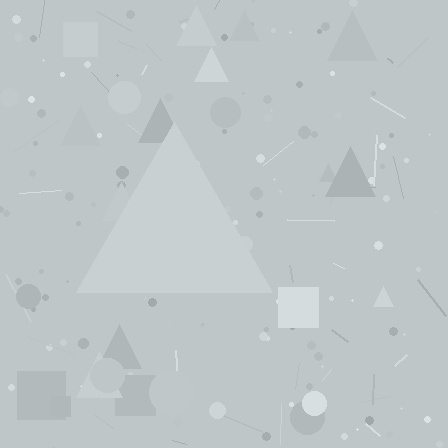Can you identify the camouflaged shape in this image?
The camouflaged shape is a triangle.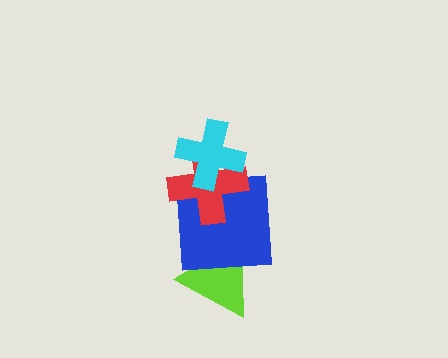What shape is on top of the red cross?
The cyan cross is on top of the red cross.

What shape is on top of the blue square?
The red cross is on top of the blue square.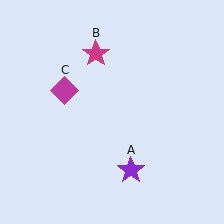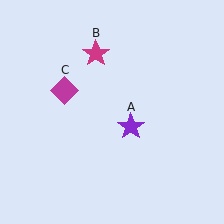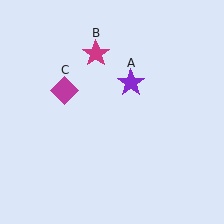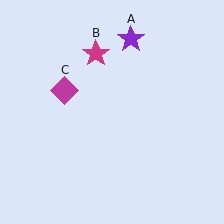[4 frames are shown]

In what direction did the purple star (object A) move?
The purple star (object A) moved up.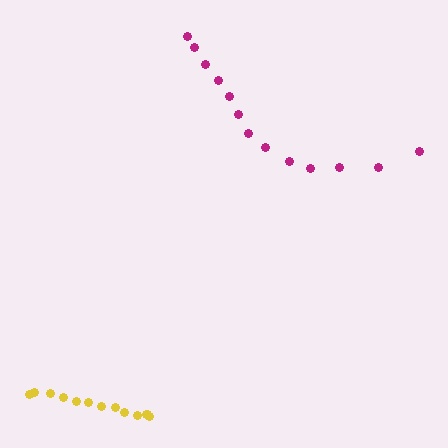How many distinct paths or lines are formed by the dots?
There are 2 distinct paths.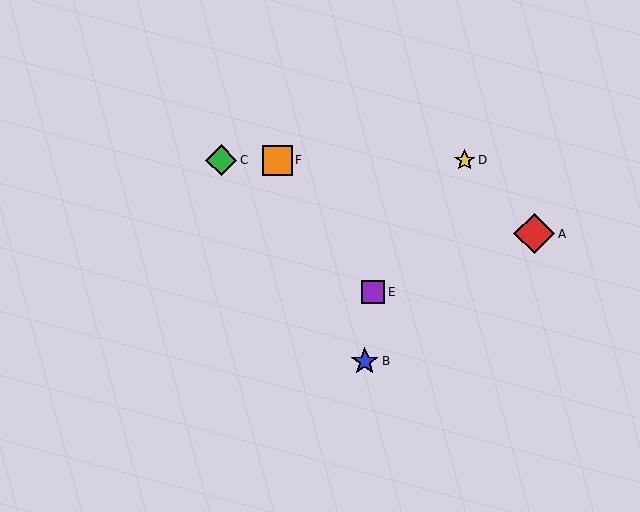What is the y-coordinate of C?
Object C is at y≈160.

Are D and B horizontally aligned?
No, D is at y≈160 and B is at y≈361.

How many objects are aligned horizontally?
3 objects (C, D, F) are aligned horizontally.